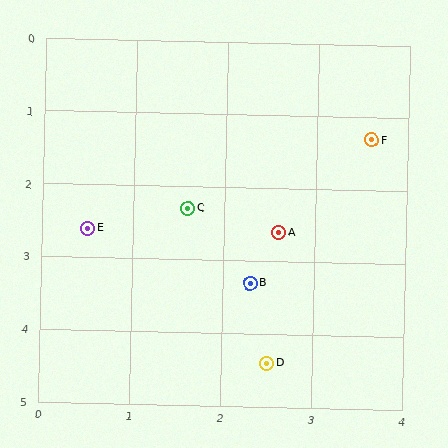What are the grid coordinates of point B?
Point B is at approximately (2.3, 3.3).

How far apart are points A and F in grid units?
Points A and F are about 1.6 grid units apart.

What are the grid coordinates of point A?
Point A is at approximately (2.6, 2.6).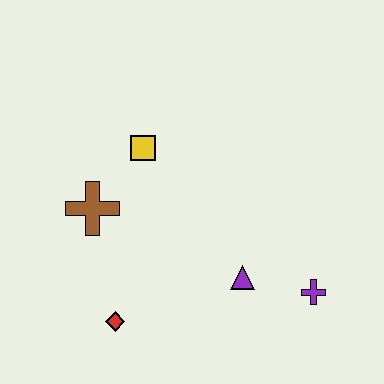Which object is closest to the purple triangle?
The purple cross is closest to the purple triangle.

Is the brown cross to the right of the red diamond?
No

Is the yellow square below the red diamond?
No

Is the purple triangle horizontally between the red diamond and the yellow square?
No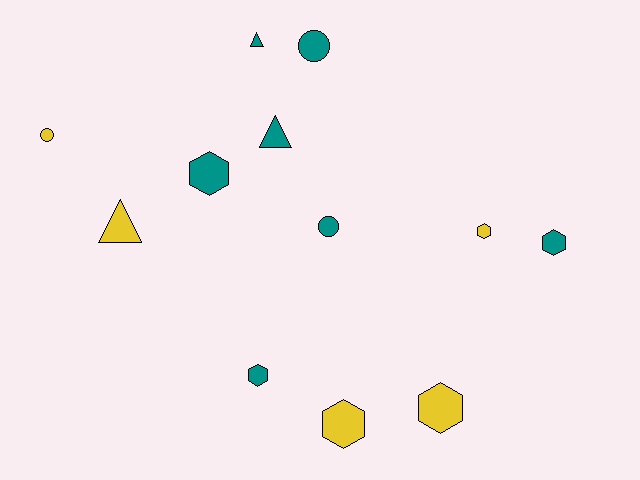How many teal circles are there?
There are 2 teal circles.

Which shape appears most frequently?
Hexagon, with 6 objects.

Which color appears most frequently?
Teal, with 7 objects.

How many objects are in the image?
There are 12 objects.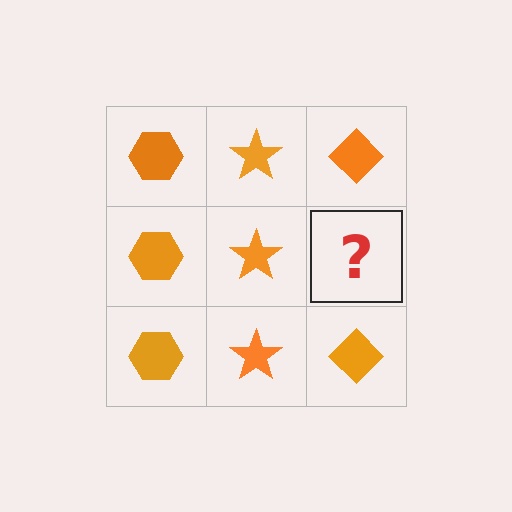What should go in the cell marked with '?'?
The missing cell should contain an orange diamond.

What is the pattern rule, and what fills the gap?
The rule is that each column has a consistent shape. The gap should be filled with an orange diamond.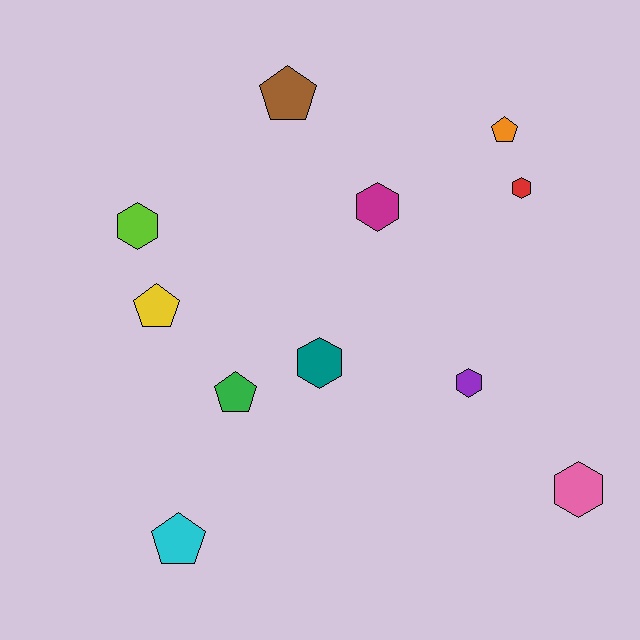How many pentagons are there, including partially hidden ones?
There are 5 pentagons.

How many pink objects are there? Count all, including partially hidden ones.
There is 1 pink object.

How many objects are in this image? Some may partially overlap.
There are 11 objects.